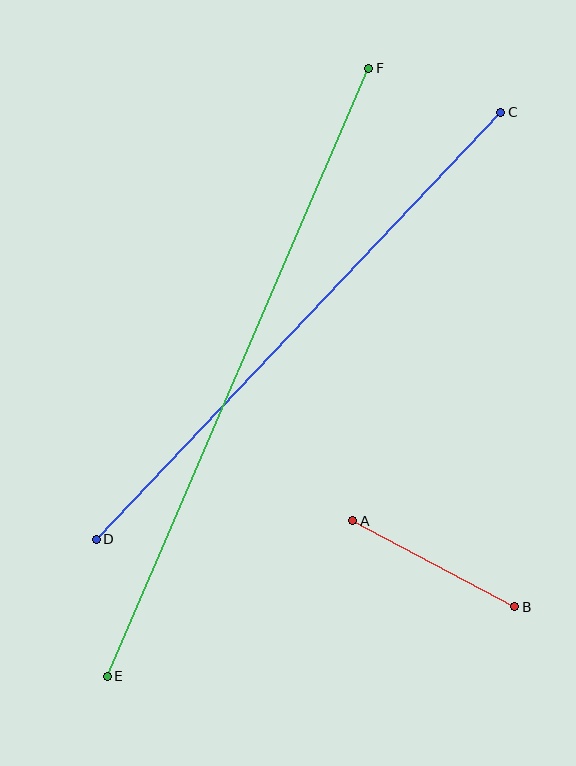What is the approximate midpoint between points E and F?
The midpoint is at approximately (238, 372) pixels.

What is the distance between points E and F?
The distance is approximately 662 pixels.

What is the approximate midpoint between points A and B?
The midpoint is at approximately (434, 564) pixels.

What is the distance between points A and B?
The distance is approximately 183 pixels.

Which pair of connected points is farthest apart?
Points E and F are farthest apart.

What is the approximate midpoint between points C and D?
The midpoint is at approximately (298, 326) pixels.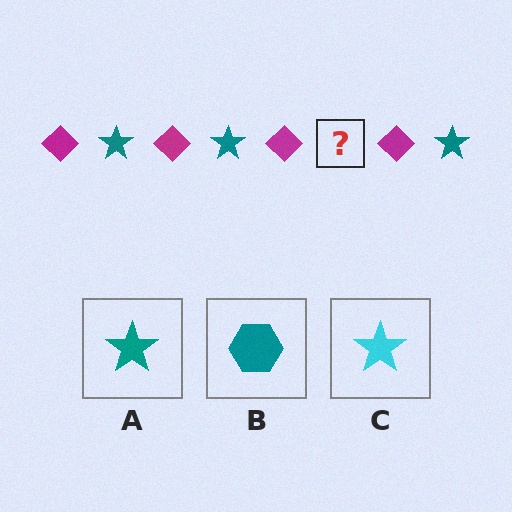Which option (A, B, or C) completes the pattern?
A.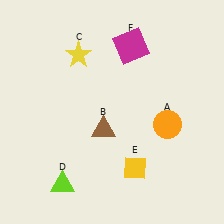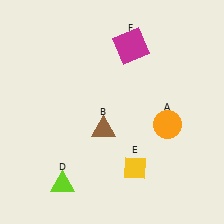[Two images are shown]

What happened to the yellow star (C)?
The yellow star (C) was removed in Image 2. It was in the top-left area of Image 1.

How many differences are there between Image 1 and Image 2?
There is 1 difference between the two images.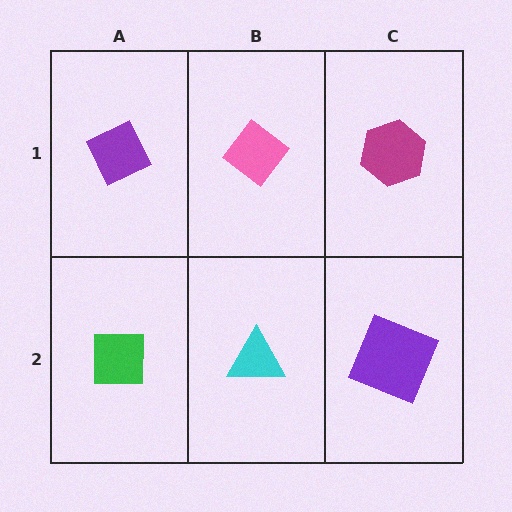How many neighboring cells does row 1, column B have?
3.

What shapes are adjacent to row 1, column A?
A green square (row 2, column A), a pink diamond (row 1, column B).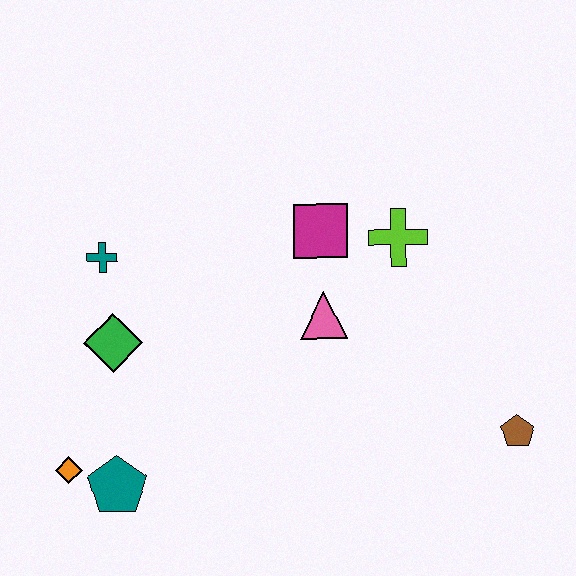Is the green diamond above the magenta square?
No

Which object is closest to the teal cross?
The green diamond is closest to the teal cross.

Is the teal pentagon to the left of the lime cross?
Yes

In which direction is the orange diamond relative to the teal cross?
The orange diamond is below the teal cross.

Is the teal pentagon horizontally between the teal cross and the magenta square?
Yes